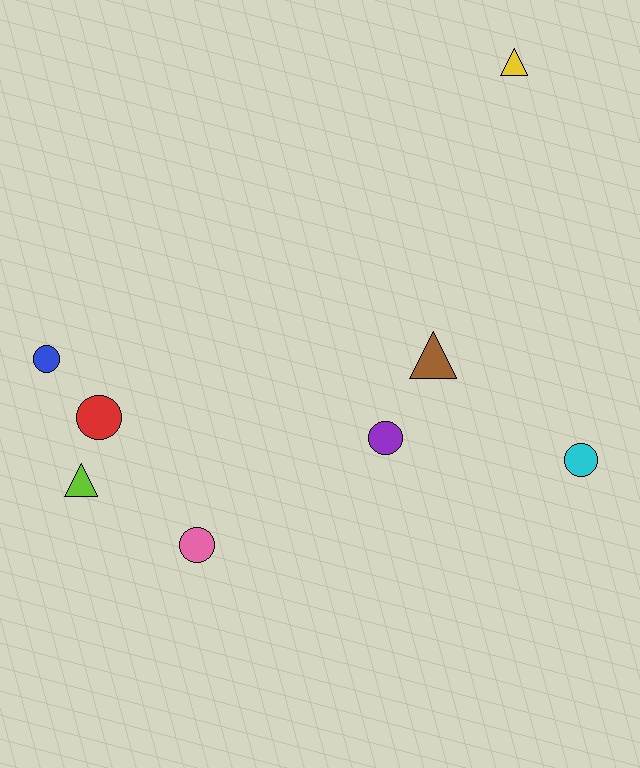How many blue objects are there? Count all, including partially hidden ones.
There is 1 blue object.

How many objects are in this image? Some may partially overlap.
There are 8 objects.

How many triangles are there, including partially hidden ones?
There are 3 triangles.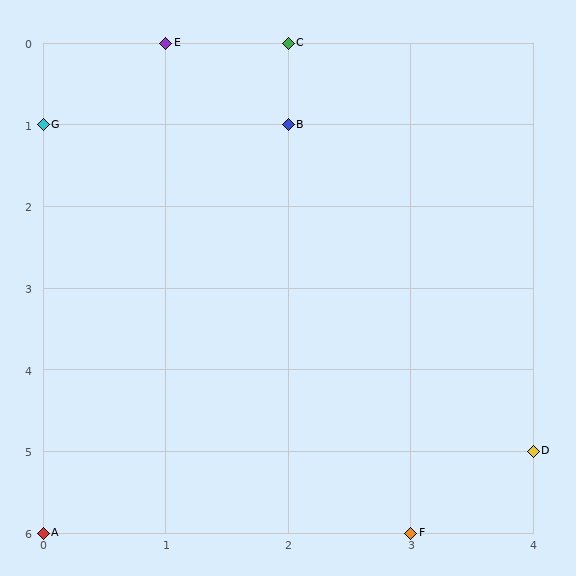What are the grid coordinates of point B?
Point B is at grid coordinates (2, 1).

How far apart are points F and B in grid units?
Points F and B are 1 column and 5 rows apart (about 5.1 grid units diagonally).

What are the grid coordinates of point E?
Point E is at grid coordinates (1, 0).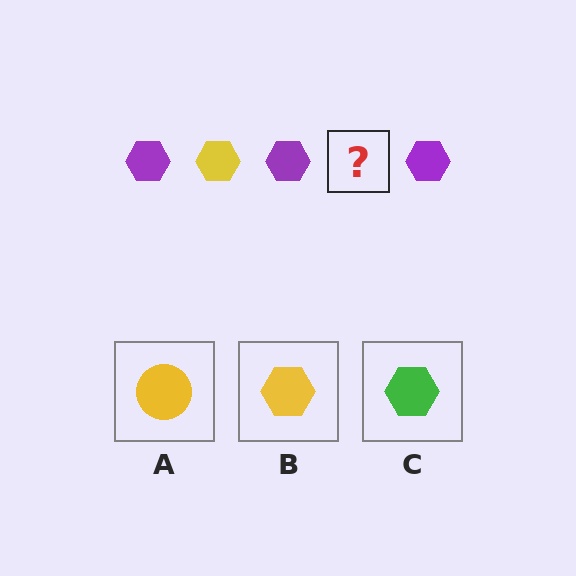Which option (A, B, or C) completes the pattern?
B.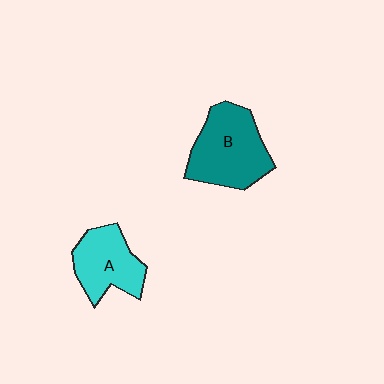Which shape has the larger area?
Shape B (teal).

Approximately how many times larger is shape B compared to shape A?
Approximately 1.3 times.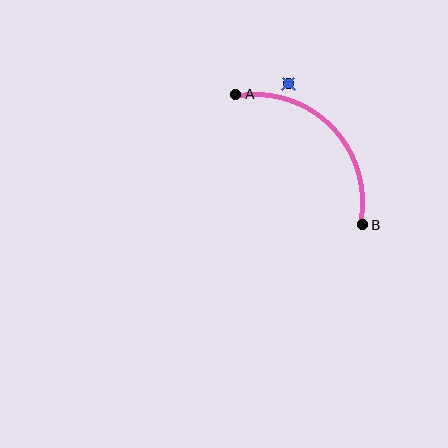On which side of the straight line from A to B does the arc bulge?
The arc bulges above and to the right of the straight line connecting A and B.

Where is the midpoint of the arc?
The arc midpoint is the point on the curve farthest from the straight line joining A and B. It sits above and to the right of that line.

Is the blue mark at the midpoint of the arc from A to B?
No — the blue mark does not lie on the arc at all. It sits slightly outside the curve.